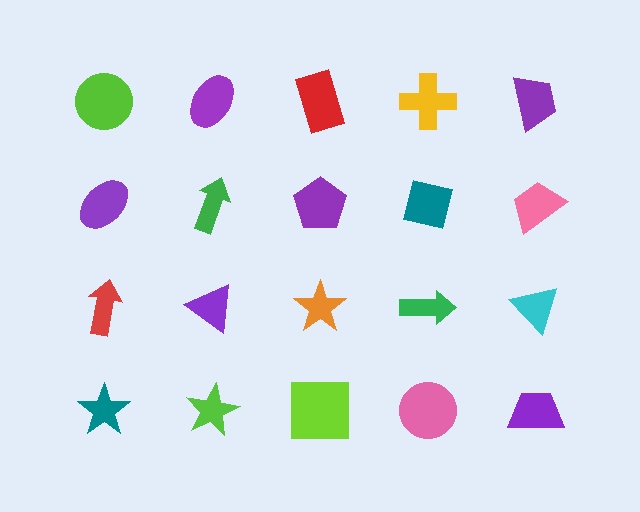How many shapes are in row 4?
5 shapes.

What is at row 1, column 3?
A red rectangle.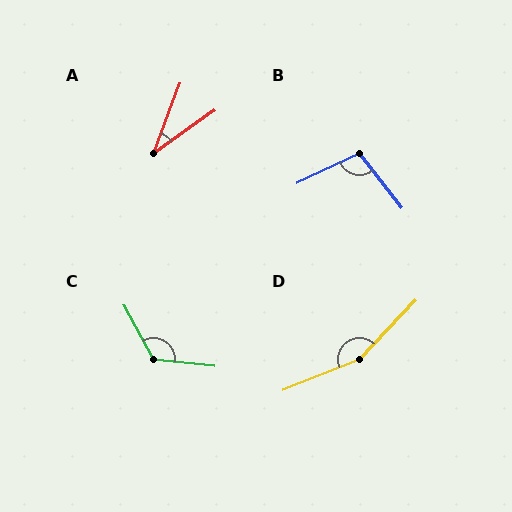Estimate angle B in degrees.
Approximately 102 degrees.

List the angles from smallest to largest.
A (35°), B (102°), C (125°), D (155°).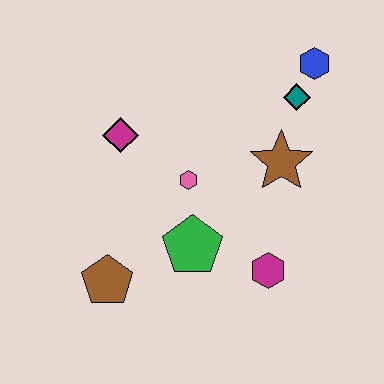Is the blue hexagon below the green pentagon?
No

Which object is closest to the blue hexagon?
The teal diamond is closest to the blue hexagon.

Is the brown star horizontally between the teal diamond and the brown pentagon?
Yes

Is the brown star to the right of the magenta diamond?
Yes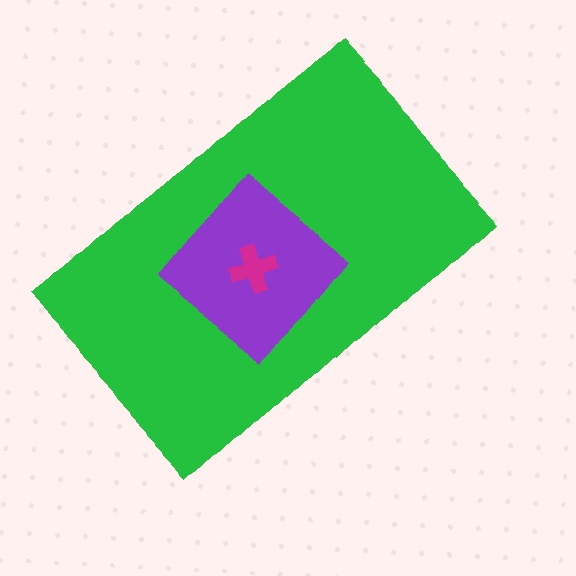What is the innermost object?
The magenta cross.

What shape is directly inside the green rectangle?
The purple diamond.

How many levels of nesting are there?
3.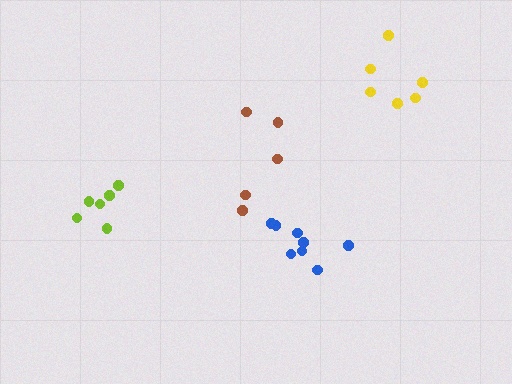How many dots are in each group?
Group 1: 8 dots, Group 2: 6 dots, Group 3: 5 dots, Group 4: 6 dots (25 total).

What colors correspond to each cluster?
The clusters are colored: blue, lime, brown, yellow.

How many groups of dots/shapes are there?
There are 4 groups.